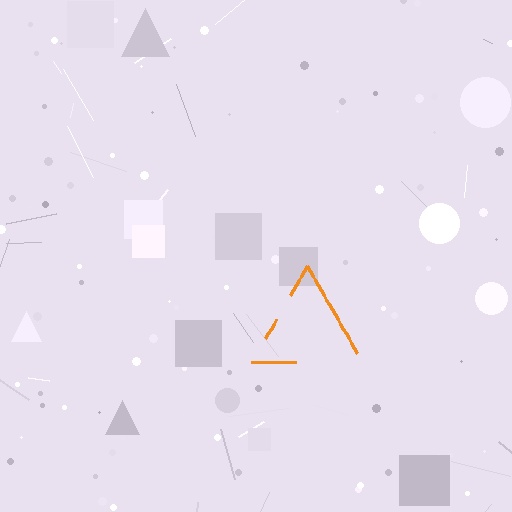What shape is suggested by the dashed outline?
The dashed outline suggests a triangle.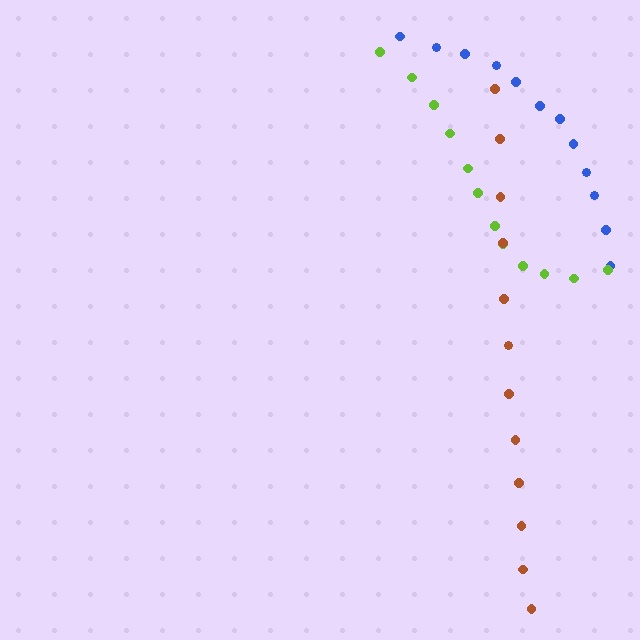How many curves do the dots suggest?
There are 3 distinct paths.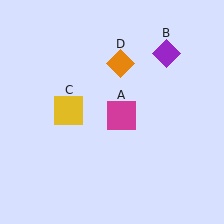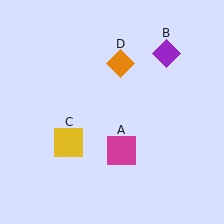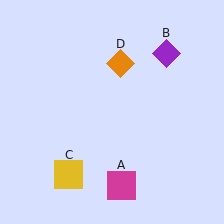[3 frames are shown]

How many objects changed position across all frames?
2 objects changed position: magenta square (object A), yellow square (object C).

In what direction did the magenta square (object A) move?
The magenta square (object A) moved down.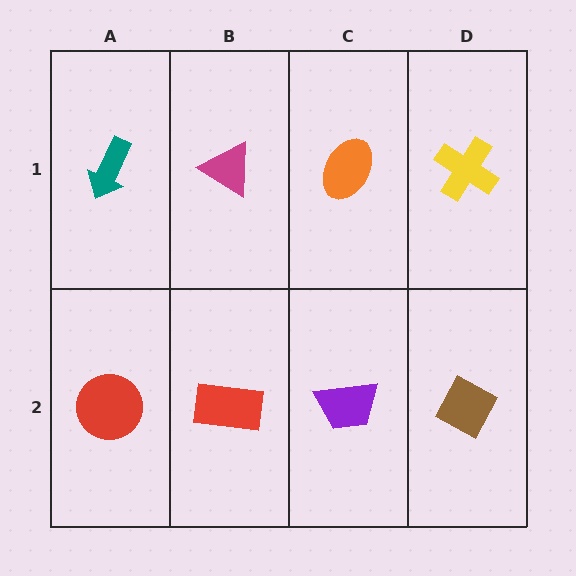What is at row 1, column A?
A teal arrow.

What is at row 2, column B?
A red rectangle.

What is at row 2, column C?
A purple trapezoid.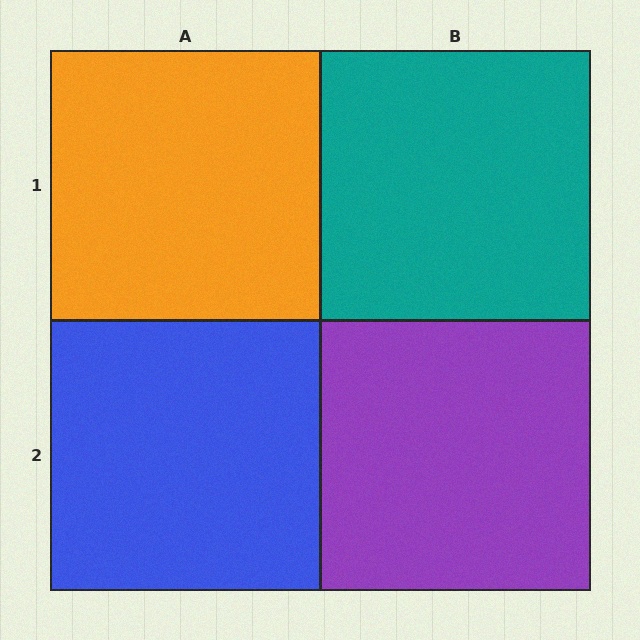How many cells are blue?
1 cell is blue.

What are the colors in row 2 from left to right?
Blue, purple.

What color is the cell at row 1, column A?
Orange.